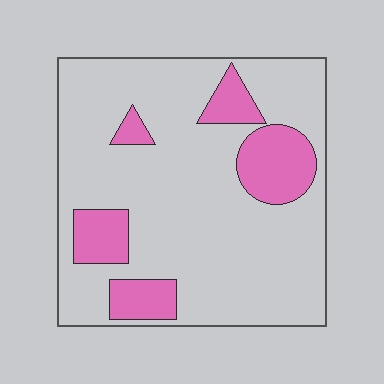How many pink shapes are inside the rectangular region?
5.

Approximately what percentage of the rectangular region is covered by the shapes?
Approximately 20%.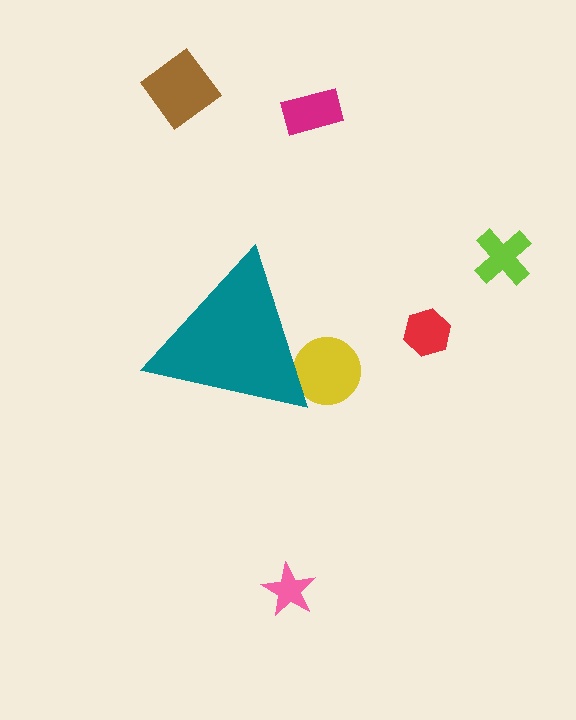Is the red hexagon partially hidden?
No, the red hexagon is fully visible.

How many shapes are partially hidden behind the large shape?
1 shape is partially hidden.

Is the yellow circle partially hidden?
Yes, the yellow circle is partially hidden behind the teal triangle.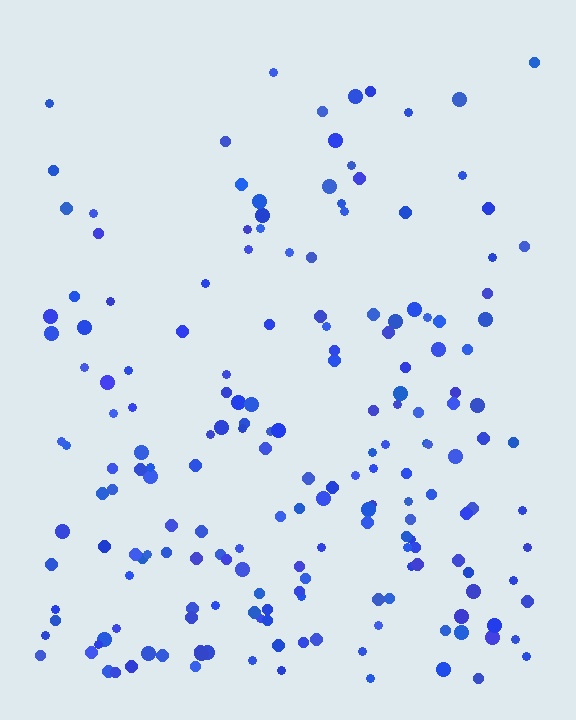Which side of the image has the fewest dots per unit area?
The top.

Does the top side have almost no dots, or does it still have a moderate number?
Still a moderate number, just noticeably fewer than the bottom.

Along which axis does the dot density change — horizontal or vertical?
Vertical.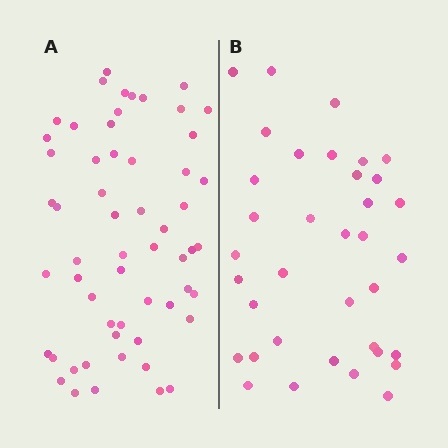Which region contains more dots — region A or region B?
Region A (the left region) has more dots.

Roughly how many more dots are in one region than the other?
Region A has approximately 20 more dots than region B.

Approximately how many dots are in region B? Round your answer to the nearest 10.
About 40 dots. (The exact count is 36, which rounds to 40.)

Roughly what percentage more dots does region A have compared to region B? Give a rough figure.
About 60% more.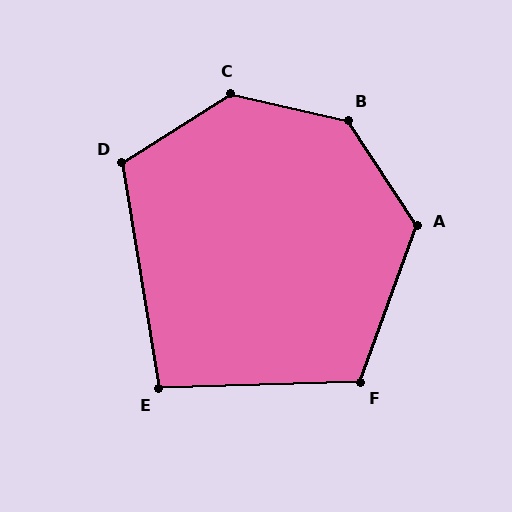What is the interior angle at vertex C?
Approximately 135 degrees (obtuse).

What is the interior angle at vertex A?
Approximately 127 degrees (obtuse).